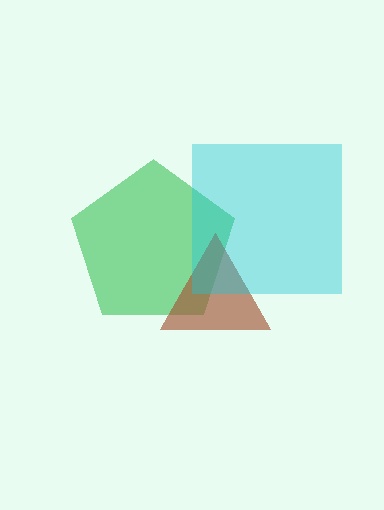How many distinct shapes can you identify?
There are 3 distinct shapes: a green pentagon, a brown triangle, a cyan square.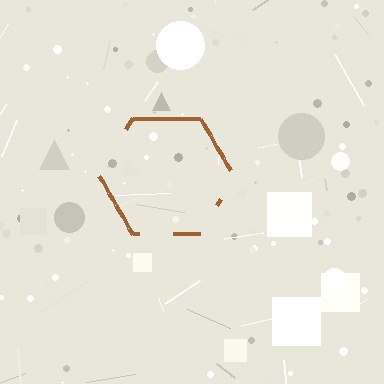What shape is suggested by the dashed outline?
The dashed outline suggests a hexagon.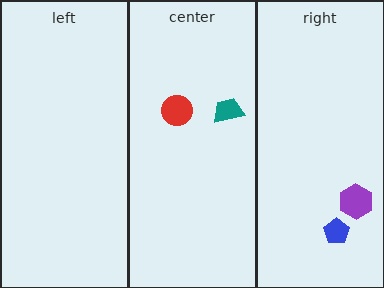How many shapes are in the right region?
2.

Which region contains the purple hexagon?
The right region.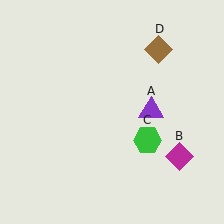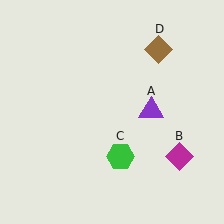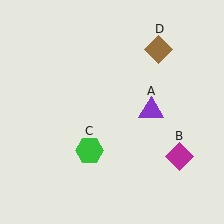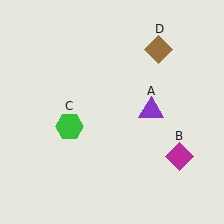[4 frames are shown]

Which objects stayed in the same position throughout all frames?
Purple triangle (object A) and magenta diamond (object B) and brown diamond (object D) remained stationary.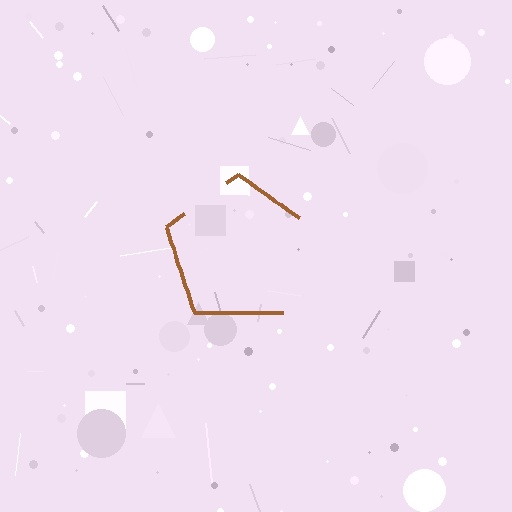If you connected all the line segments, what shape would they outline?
They would outline a pentagon.